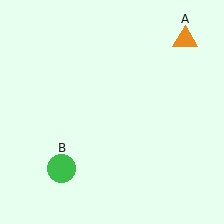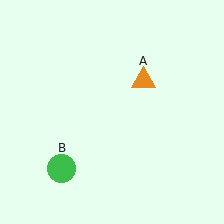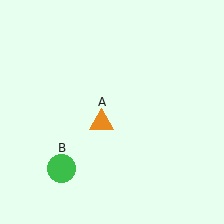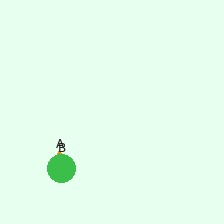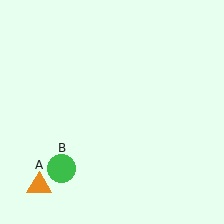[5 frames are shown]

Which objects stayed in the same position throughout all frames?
Green circle (object B) remained stationary.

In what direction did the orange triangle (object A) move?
The orange triangle (object A) moved down and to the left.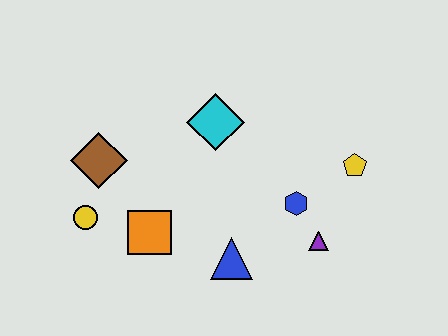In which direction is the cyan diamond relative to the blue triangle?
The cyan diamond is above the blue triangle.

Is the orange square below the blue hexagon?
Yes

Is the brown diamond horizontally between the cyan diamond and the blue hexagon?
No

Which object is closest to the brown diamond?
The yellow circle is closest to the brown diamond.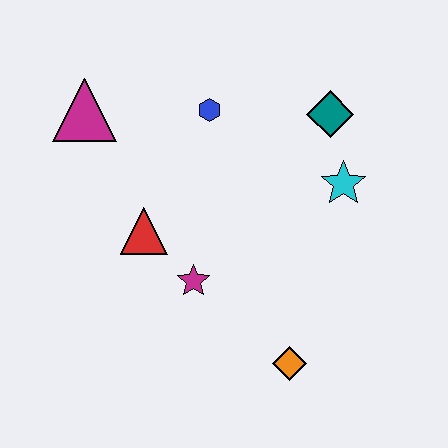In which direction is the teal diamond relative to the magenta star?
The teal diamond is above the magenta star.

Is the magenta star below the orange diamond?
No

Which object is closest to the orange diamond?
The magenta star is closest to the orange diamond.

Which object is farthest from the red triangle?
The teal diamond is farthest from the red triangle.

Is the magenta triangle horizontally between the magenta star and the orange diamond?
No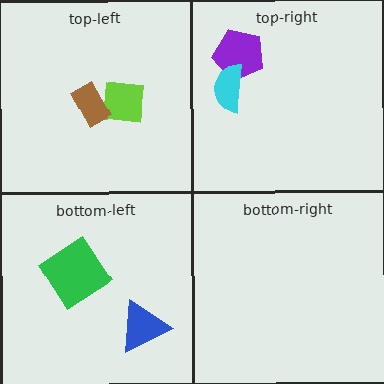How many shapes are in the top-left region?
2.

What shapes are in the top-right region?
The purple pentagon, the cyan semicircle.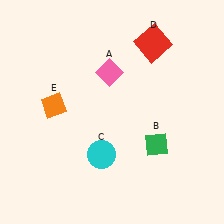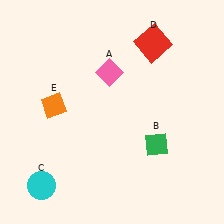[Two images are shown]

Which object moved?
The cyan circle (C) moved left.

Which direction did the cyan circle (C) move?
The cyan circle (C) moved left.